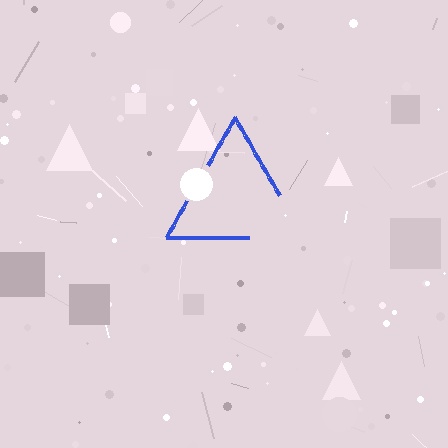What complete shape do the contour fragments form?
The contour fragments form a triangle.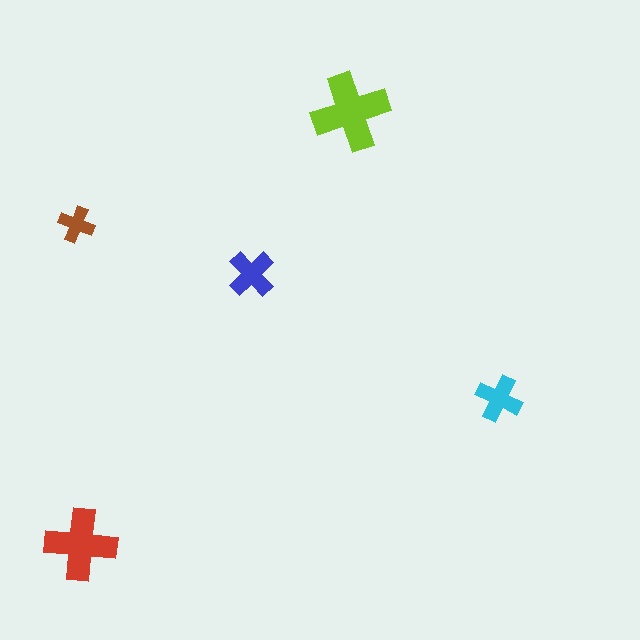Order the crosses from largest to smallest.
the lime one, the red one, the blue one, the cyan one, the brown one.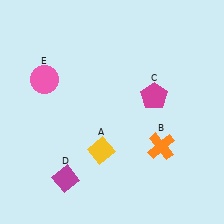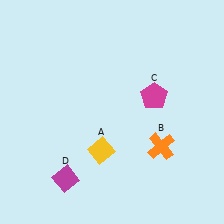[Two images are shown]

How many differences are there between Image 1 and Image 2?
There is 1 difference between the two images.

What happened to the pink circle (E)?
The pink circle (E) was removed in Image 2. It was in the top-left area of Image 1.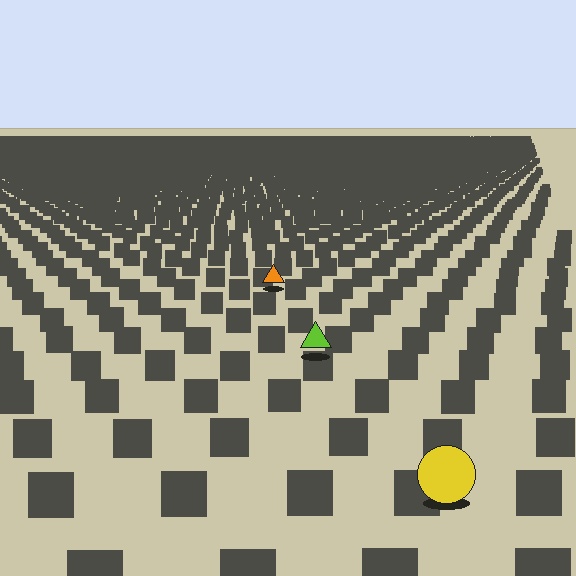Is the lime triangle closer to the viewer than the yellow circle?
No. The yellow circle is closer — you can tell from the texture gradient: the ground texture is coarser near it.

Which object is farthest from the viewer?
The orange triangle is farthest from the viewer. It appears smaller and the ground texture around it is denser.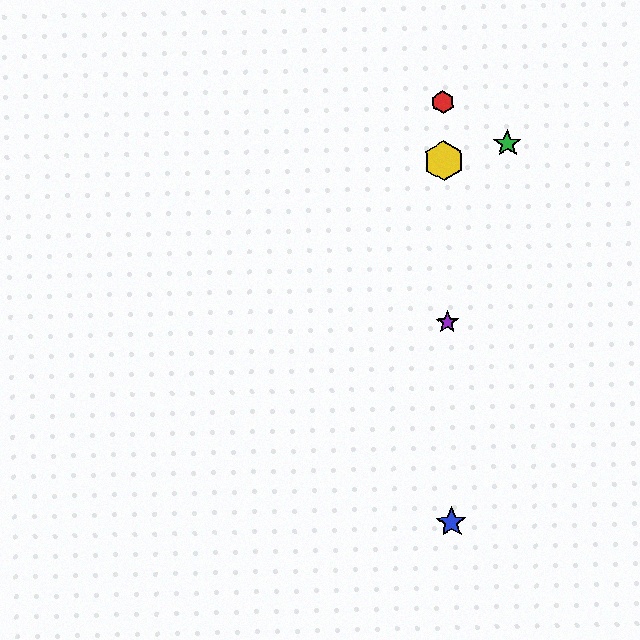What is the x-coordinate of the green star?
The green star is at x≈507.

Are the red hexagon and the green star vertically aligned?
No, the red hexagon is at x≈443 and the green star is at x≈507.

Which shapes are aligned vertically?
The red hexagon, the blue star, the yellow hexagon, the purple star are aligned vertically.